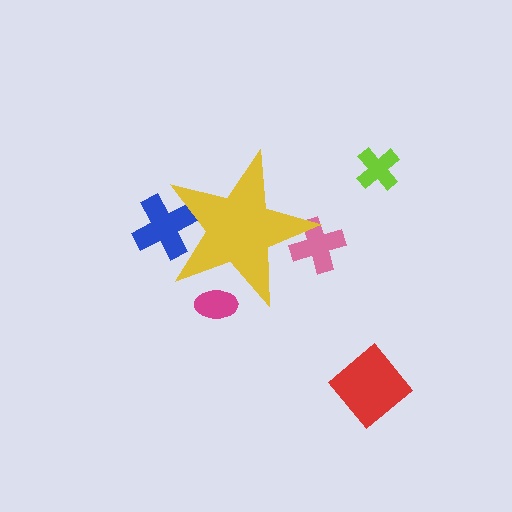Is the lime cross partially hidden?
No, the lime cross is fully visible.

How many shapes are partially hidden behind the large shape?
3 shapes are partially hidden.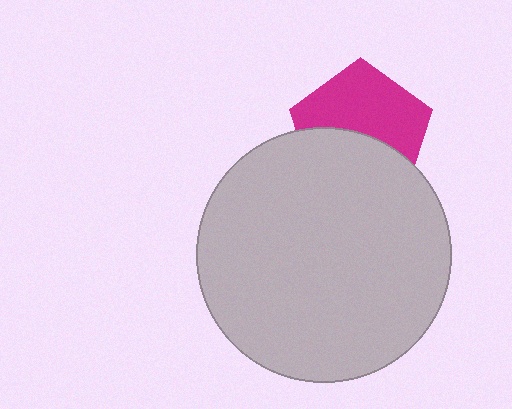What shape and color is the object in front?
The object in front is a light gray circle.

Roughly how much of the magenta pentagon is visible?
About half of it is visible (roughly 56%).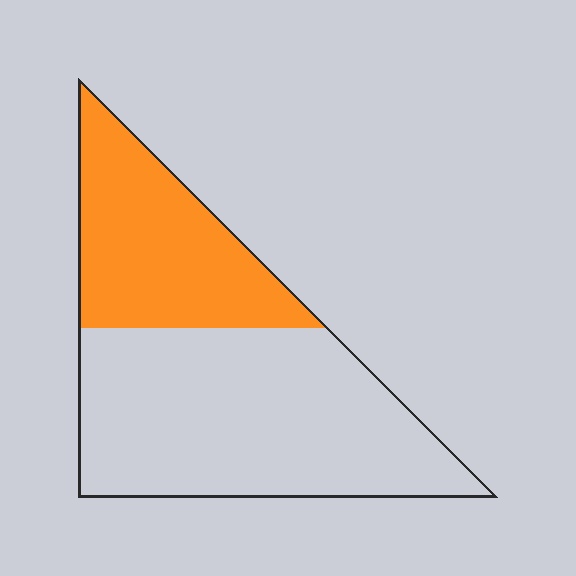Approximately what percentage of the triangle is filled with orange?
Approximately 35%.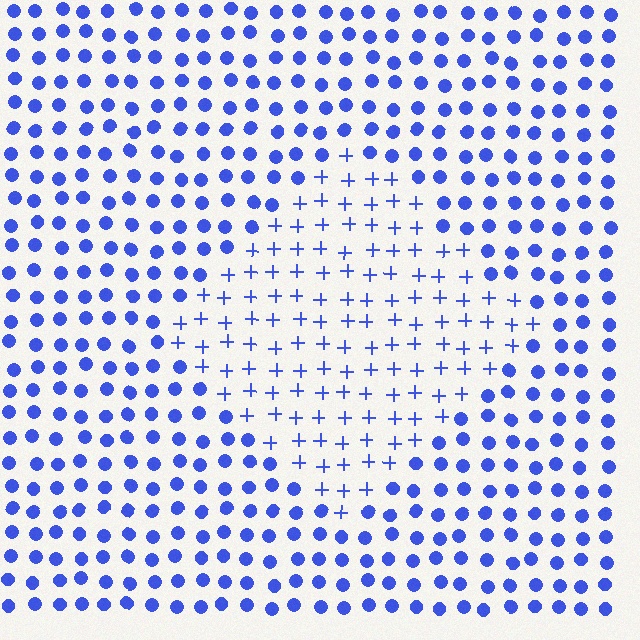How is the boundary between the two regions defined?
The boundary is defined by a change in element shape: plus signs inside vs. circles outside. All elements share the same color and spacing.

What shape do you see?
I see a diamond.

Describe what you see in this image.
The image is filled with small blue elements arranged in a uniform grid. A diamond-shaped region contains plus signs, while the surrounding area contains circles. The boundary is defined purely by the change in element shape.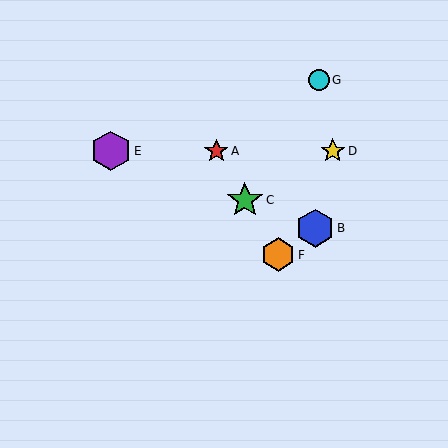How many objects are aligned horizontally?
3 objects (A, D, E) are aligned horizontally.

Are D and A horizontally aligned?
Yes, both are at y≈151.